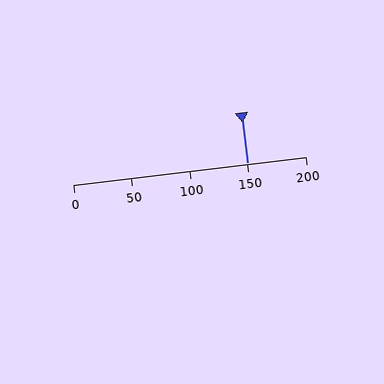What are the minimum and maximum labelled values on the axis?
The axis runs from 0 to 200.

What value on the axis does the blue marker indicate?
The marker indicates approximately 150.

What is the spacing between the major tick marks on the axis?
The major ticks are spaced 50 apart.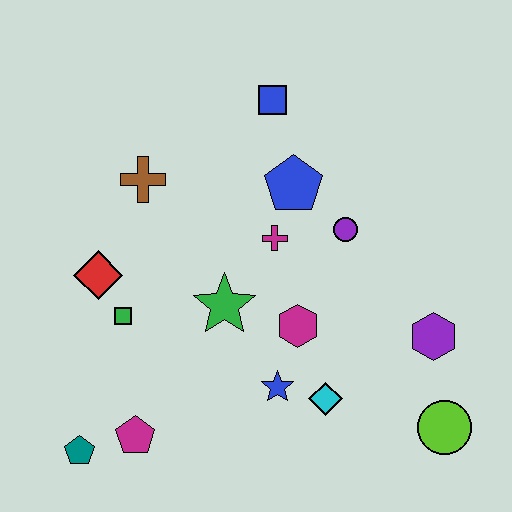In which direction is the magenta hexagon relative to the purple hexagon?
The magenta hexagon is to the left of the purple hexagon.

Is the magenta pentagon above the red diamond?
No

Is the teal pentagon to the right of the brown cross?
No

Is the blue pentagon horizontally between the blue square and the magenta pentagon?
No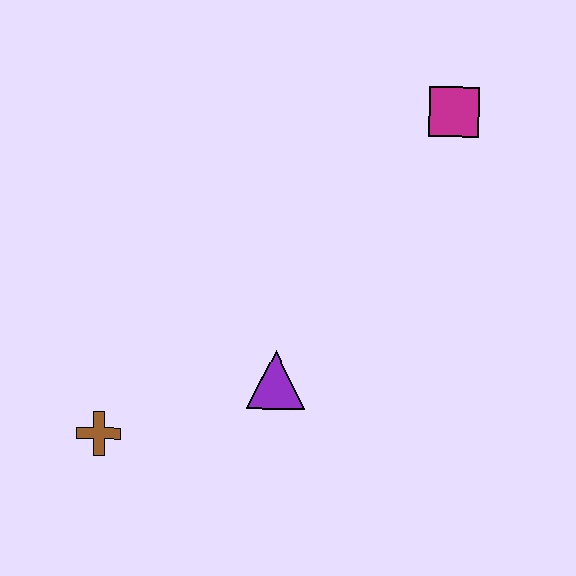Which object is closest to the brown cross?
The purple triangle is closest to the brown cross.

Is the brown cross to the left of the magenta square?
Yes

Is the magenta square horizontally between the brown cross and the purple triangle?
No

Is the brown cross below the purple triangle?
Yes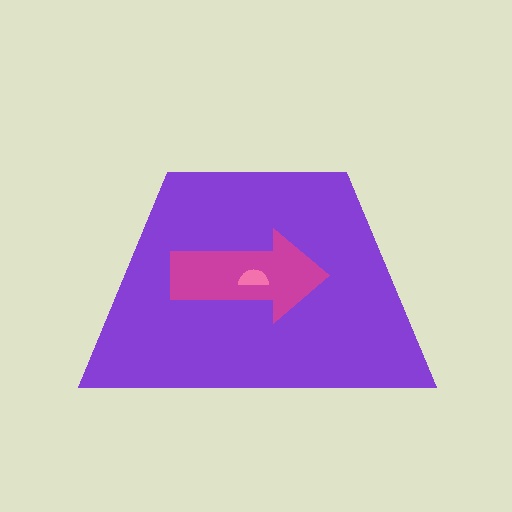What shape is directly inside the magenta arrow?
The pink semicircle.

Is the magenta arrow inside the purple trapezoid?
Yes.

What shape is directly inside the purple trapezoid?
The magenta arrow.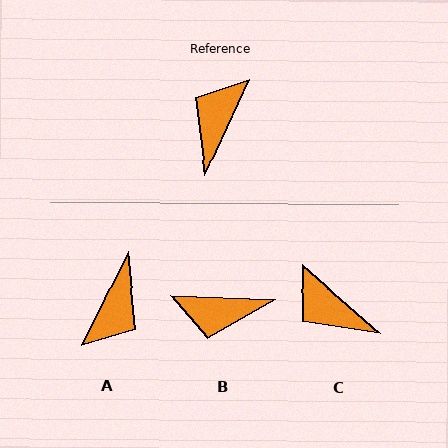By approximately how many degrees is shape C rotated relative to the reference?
Approximately 73 degrees counter-clockwise.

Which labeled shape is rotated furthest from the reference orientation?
A, about 179 degrees away.